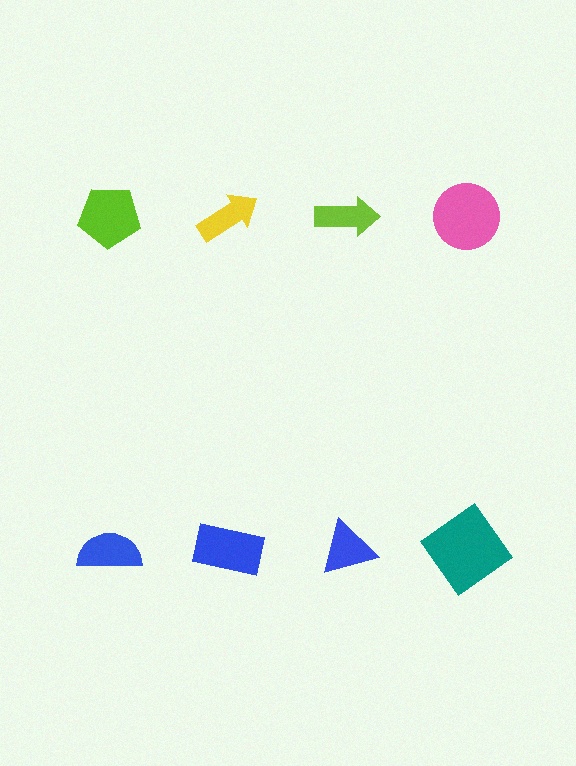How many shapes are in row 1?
4 shapes.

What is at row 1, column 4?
A pink circle.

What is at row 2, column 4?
A teal diamond.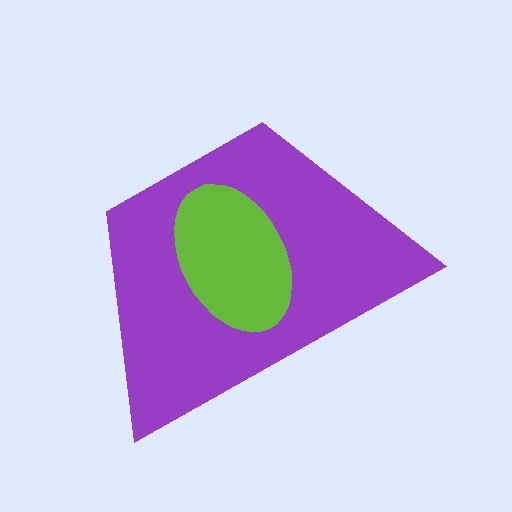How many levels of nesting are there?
2.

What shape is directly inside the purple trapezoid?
The lime ellipse.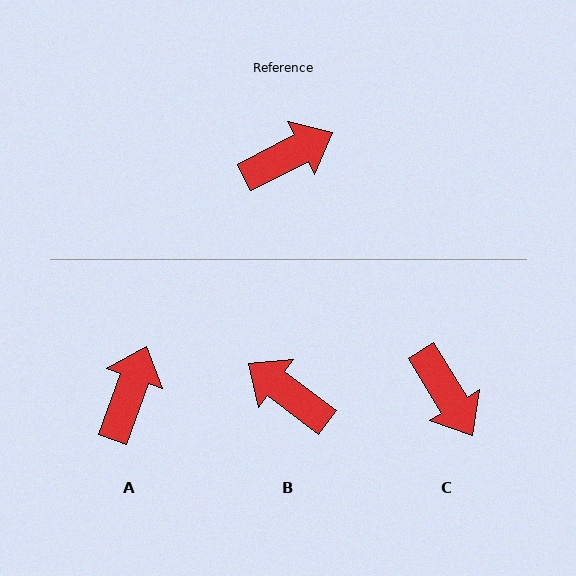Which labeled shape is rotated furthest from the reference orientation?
B, about 116 degrees away.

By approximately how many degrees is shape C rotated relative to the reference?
Approximately 86 degrees clockwise.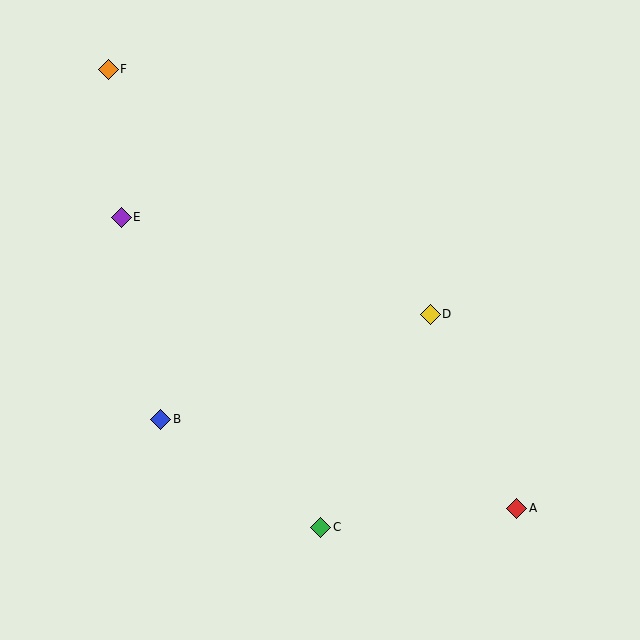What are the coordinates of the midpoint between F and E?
The midpoint between F and E is at (115, 143).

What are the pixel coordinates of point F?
Point F is at (108, 69).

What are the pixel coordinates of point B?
Point B is at (161, 419).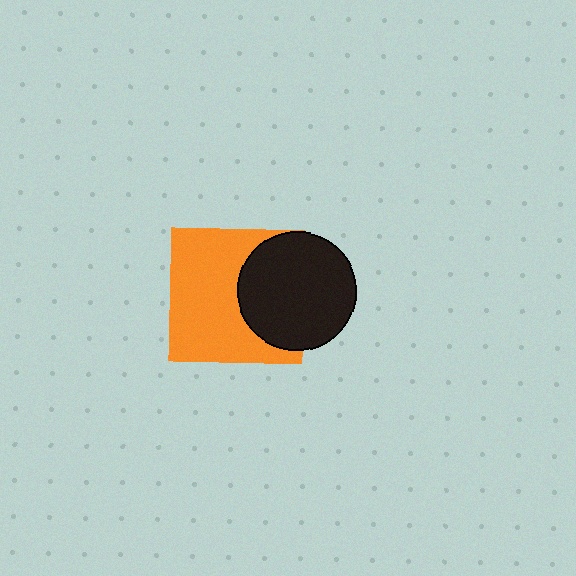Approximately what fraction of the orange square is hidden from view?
Roughly 36% of the orange square is hidden behind the black circle.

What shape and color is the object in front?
The object in front is a black circle.